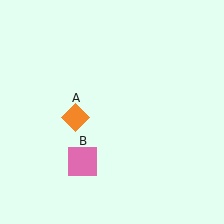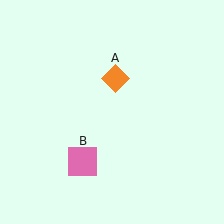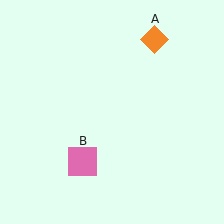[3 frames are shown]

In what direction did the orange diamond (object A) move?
The orange diamond (object A) moved up and to the right.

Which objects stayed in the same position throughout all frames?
Pink square (object B) remained stationary.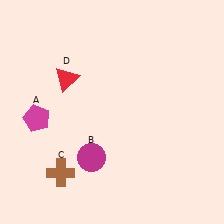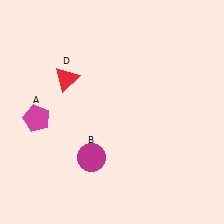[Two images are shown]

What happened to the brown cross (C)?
The brown cross (C) was removed in Image 2. It was in the bottom-left area of Image 1.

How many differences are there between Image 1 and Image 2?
There is 1 difference between the two images.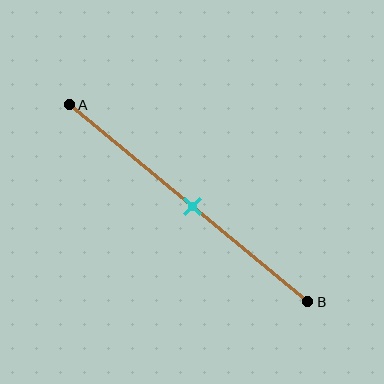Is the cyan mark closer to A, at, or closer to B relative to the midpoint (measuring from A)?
The cyan mark is approximately at the midpoint of segment AB.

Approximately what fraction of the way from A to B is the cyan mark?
The cyan mark is approximately 50% of the way from A to B.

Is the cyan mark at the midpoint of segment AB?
Yes, the mark is approximately at the midpoint.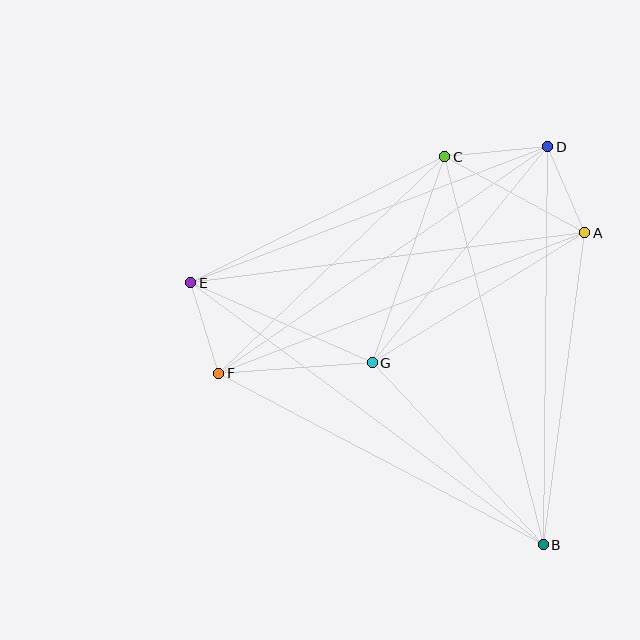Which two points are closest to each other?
Points A and D are closest to each other.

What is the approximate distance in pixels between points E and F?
The distance between E and F is approximately 95 pixels.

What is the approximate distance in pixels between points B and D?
The distance between B and D is approximately 398 pixels.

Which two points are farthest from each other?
Points B and E are farthest from each other.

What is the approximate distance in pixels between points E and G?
The distance between E and G is approximately 198 pixels.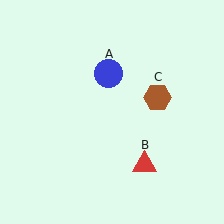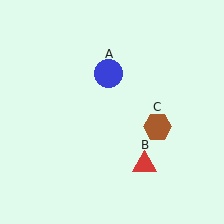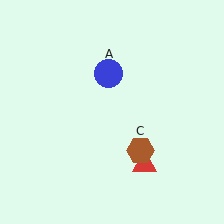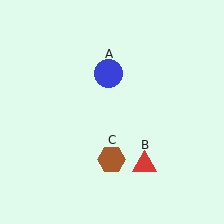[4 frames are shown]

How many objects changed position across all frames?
1 object changed position: brown hexagon (object C).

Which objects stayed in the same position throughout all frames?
Blue circle (object A) and red triangle (object B) remained stationary.